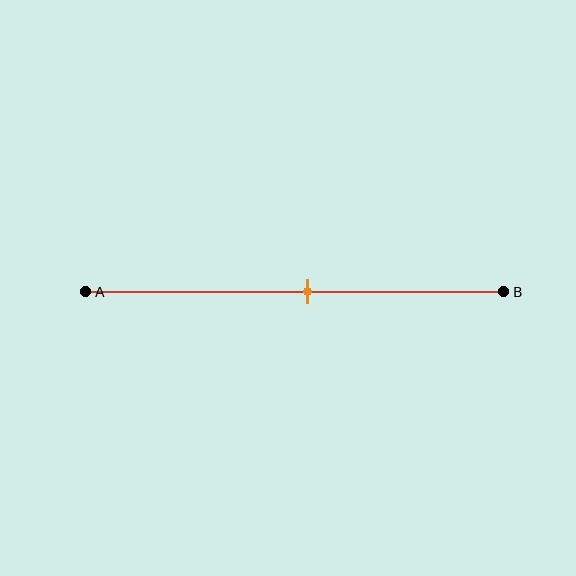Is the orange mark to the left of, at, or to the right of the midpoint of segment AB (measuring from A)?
The orange mark is to the right of the midpoint of segment AB.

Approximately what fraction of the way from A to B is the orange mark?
The orange mark is approximately 55% of the way from A to B.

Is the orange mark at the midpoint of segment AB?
No, the mark is at about 55% from A, not at the 50% midpoint.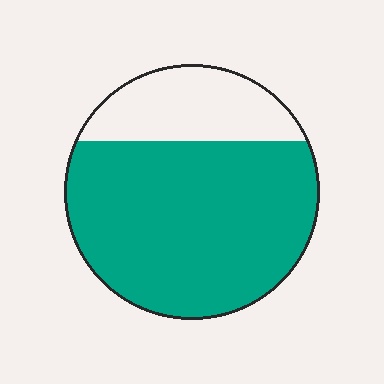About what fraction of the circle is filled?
About three quarters (3/4).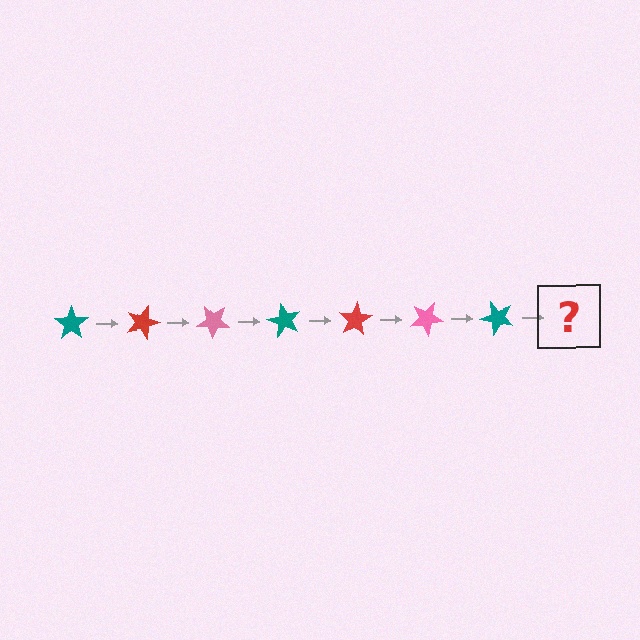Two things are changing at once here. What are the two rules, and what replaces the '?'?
The two rules are that it rotates 20 degrees each step and the color cycles through teal, red, and pink. The '?' should be a red star, rotated 140 degrees from the start.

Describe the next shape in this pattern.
It should be a red star, rotated 140 degrees from the start.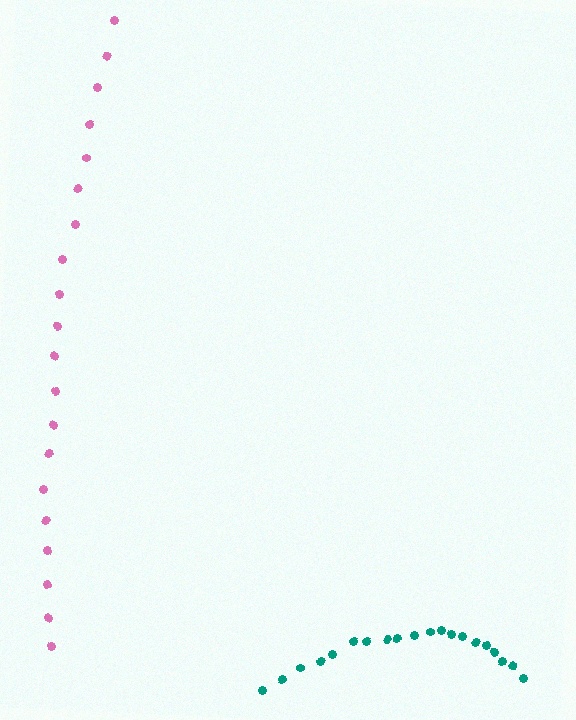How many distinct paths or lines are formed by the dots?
There are 2 distinct paths.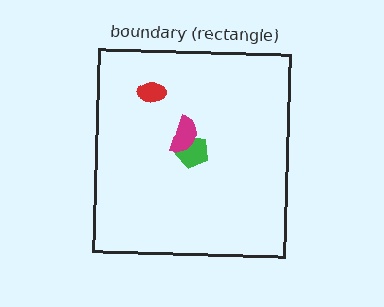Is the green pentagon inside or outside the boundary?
Inside.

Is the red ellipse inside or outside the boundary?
Inside.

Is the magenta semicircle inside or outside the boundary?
Inside.